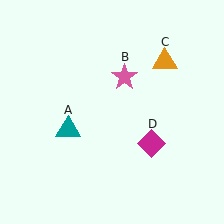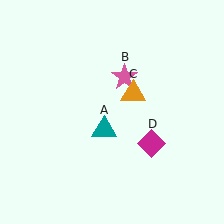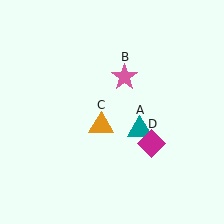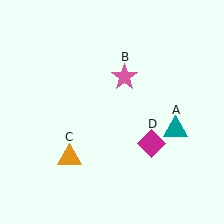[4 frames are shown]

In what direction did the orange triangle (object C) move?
The orange triangle (object C) moved down and to the left.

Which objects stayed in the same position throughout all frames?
Pink star (object B) and magenta diamond (object D) remained stationary.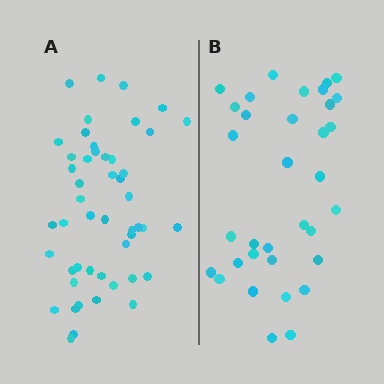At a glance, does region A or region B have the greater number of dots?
Region A (the left region) has more dots.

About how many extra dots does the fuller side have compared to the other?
Region A has approximately 15 more dots than region B.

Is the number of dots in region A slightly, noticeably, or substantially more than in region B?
Region A has noticeably more, but not dramatically so. The ratio is roughly 1.4 to 1.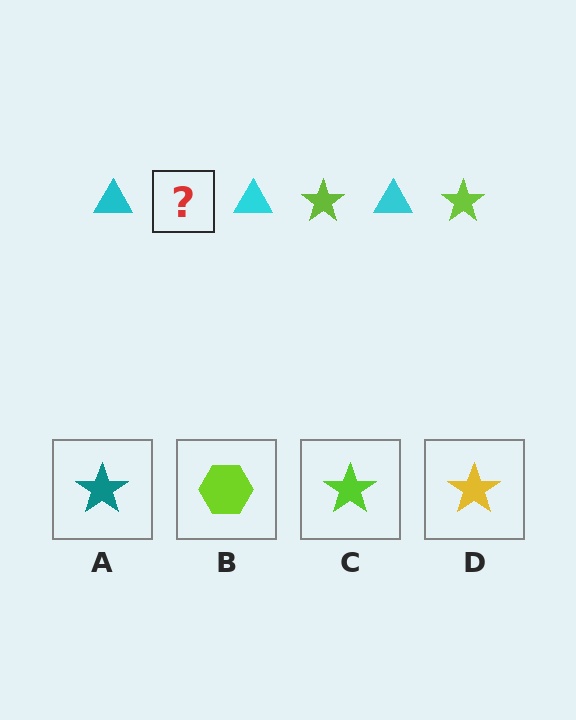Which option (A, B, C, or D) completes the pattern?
C.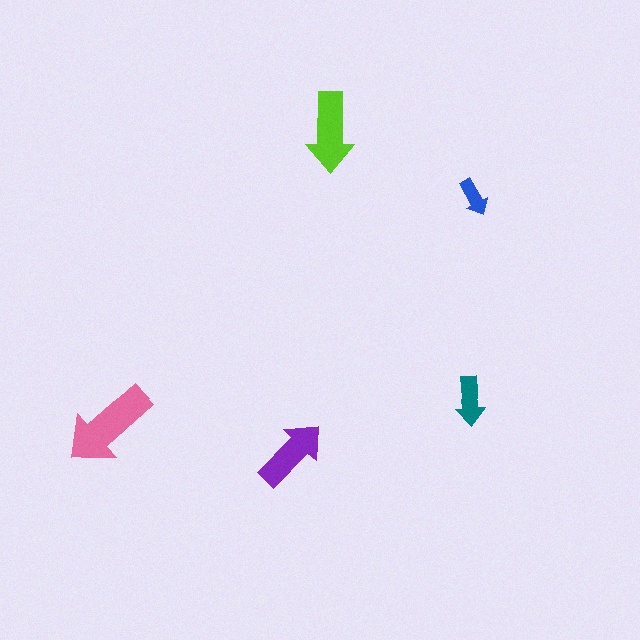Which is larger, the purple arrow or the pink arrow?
The pink one.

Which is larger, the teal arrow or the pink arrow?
The pink one.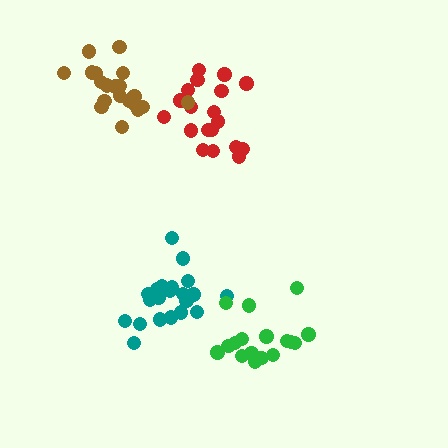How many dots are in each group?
Group 1: 21 dots, Group 2: 19 dots, Group 3: 18 dots, Group 4: 20 dots (78 total).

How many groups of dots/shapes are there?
There are 4 groups.